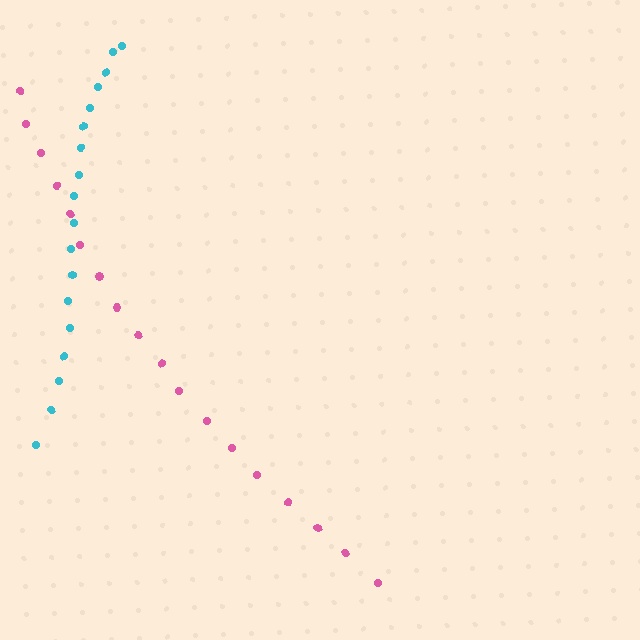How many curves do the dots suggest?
There are 2 distinct paths.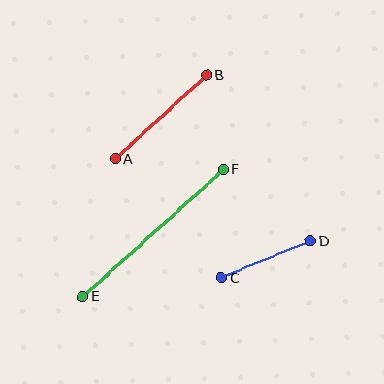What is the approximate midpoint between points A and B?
The midpoint is at approximately (161, 117) pixels.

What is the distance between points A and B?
The distance is approximately 124 pixels.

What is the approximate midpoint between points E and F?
The midpoint is at approximately (153, 233) pixels.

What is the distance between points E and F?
The distance is approximately 190 pixels.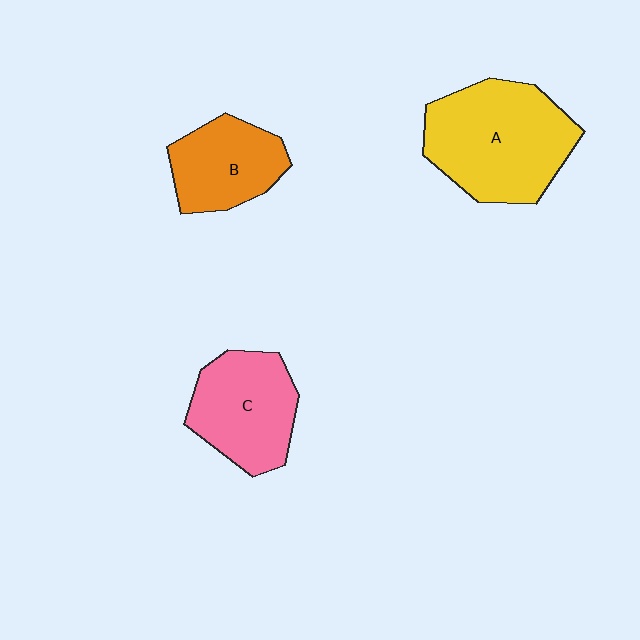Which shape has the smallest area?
Shape B (orange).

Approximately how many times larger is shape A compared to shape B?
Approximately 1.7 times.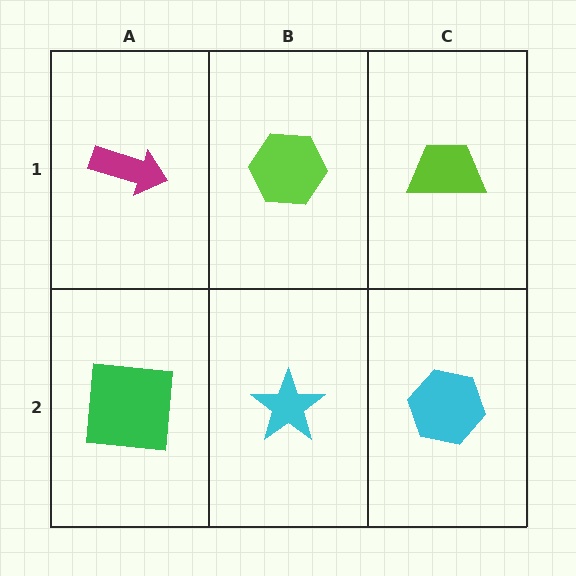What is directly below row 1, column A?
A green square.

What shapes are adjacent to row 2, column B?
A lime hexagon (row 1, column B), a green square (row 2, column A), a cyan hexagon (row 2, column C).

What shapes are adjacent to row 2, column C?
A lime trapezoid (row 1, column C), a cyan star (row 2, column B).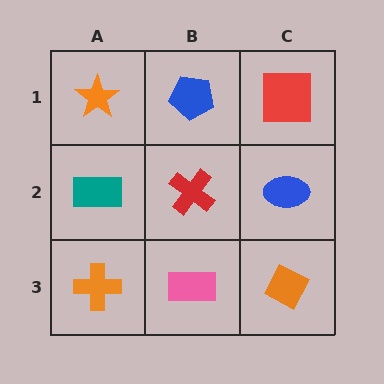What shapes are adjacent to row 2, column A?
An orange star (row 1, column A), an orange cross (row 3, column A), a red cross (row 2, column B).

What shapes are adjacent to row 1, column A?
A teal rectangle (row 2, column A), a blue pentagon (row 1, column B).